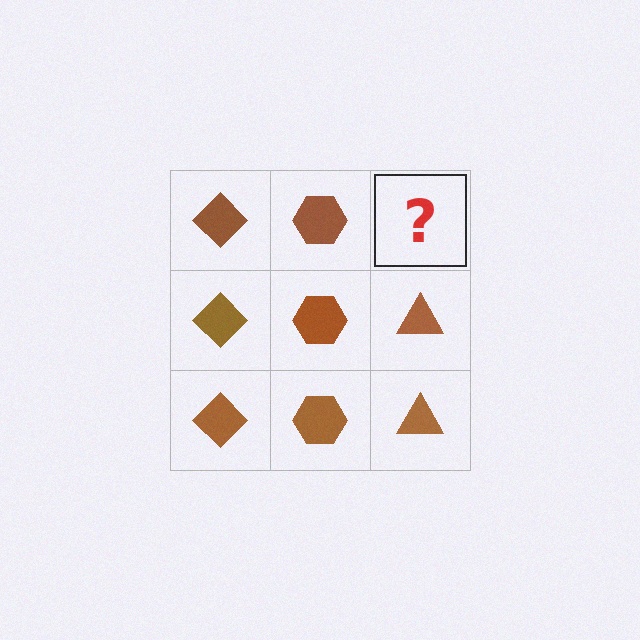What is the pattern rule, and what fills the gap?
The rule is that each column has a consistent shape. The gap should be filled with a brown triangle.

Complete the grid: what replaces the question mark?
The question mark should be replaced with a brown triangle.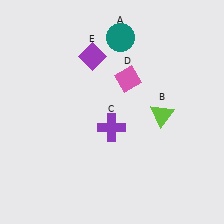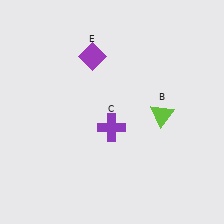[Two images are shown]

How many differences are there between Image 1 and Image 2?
There are 2 differences between the two images.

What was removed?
The teal circle (A), the pink diamond (D) were removed in Image 2.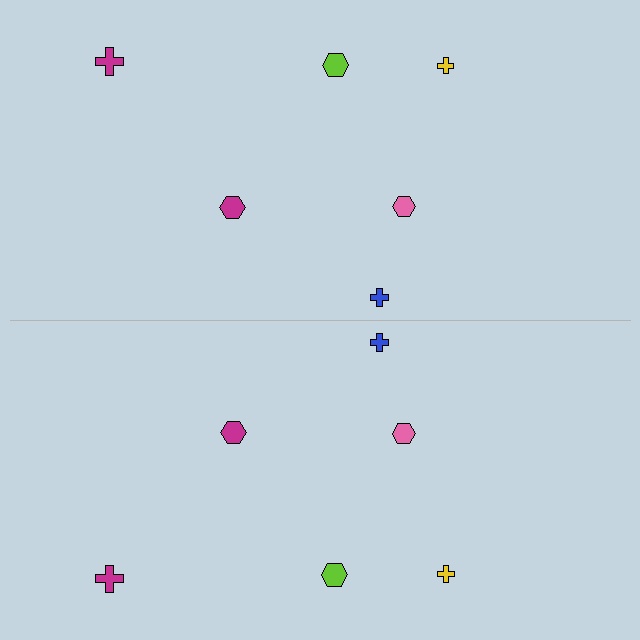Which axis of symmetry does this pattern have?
The pattern has a horizontal axis of symmetry running through the center of the image.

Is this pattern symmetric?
Yes, this pattern has bilateral (reflection) symmetry.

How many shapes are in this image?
There are 12 shapes in this image.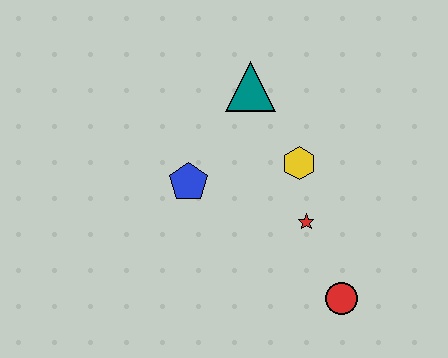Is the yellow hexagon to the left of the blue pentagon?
No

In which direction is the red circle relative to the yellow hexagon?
The red circle is below the yellow hexagon.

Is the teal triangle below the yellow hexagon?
No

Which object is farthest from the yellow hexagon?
The red circle is farthest from the yellow hexagon.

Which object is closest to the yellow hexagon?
The red star is closest to the yellow hexagon.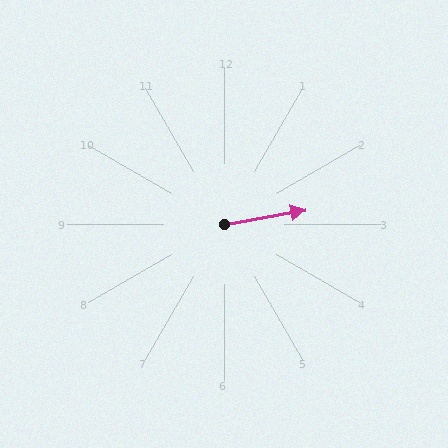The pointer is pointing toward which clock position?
Roughly 3 o'clock.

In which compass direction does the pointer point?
East.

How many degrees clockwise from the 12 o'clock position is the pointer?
Approximately 80 degrees.